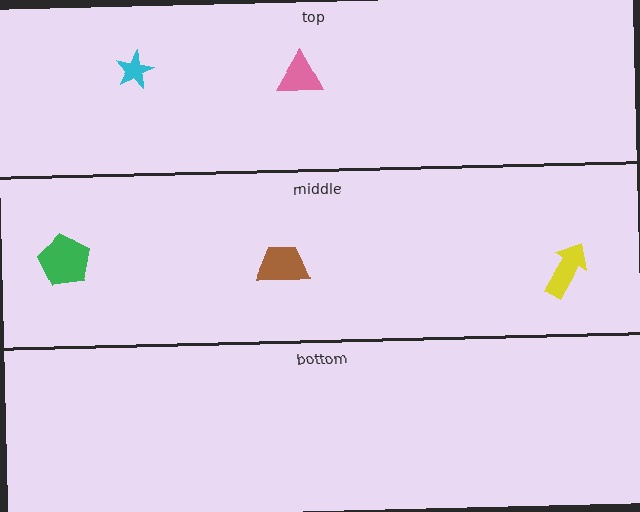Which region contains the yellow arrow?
The middle region.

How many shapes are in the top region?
2.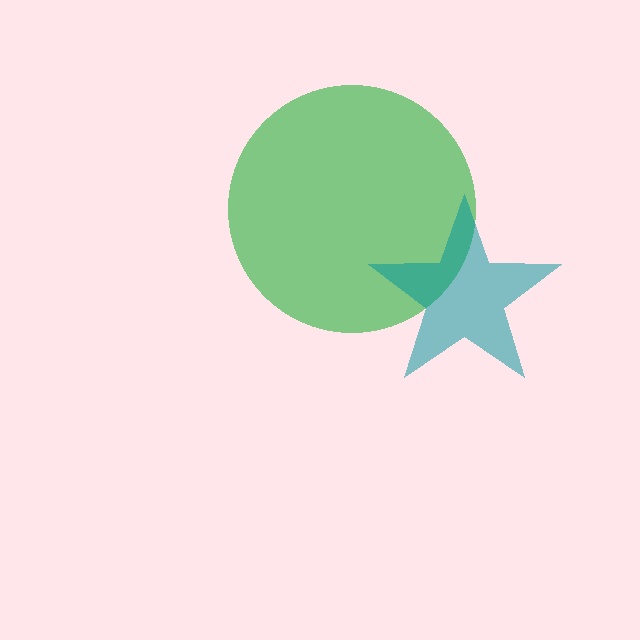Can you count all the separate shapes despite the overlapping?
Yes, there are 2 separate shapes.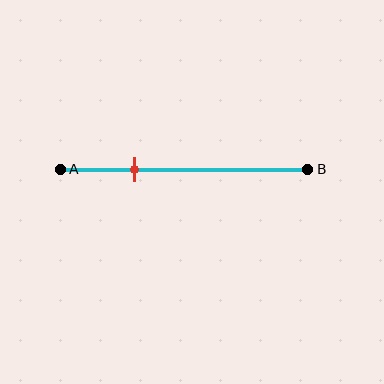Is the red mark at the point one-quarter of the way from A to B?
No, the mark is at about 30% from A, not at the 25% one-quarter point.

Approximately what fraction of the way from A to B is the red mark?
The red mark is approximately 30% of the way from A to B.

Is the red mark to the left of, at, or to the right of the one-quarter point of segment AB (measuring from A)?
The red mark is to the right of the one-quarter point of segment AB.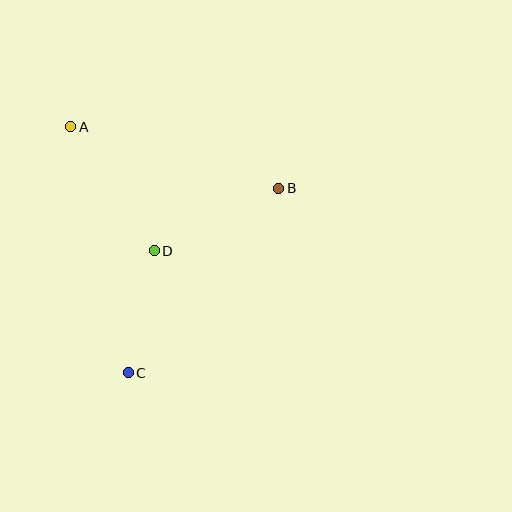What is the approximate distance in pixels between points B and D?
The distance between B and D is approximately 140 pixels.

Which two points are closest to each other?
Points C and D are closest to each other.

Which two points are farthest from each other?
Points A and C are farthest from each other.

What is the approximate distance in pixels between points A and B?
The distance between A and B is approximately 217 pixels.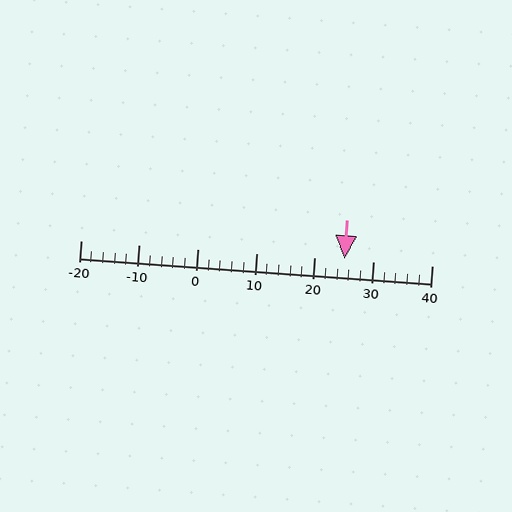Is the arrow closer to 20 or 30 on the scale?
The arrow is closer to 30.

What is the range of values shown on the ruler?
The ruler shows values from -20 to 40.